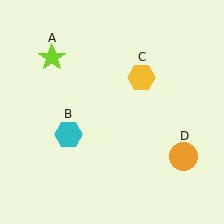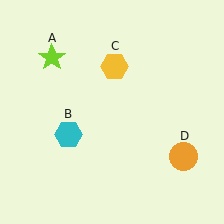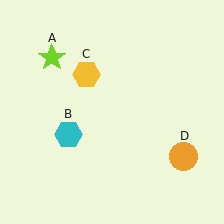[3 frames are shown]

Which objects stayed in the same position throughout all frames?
Lime star (object A) and cyan hexagon (object B) and orange circle (object D) remained stationary.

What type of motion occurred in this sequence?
The yellow hexagon (object C) rotated counterclockwise around the center of the scene.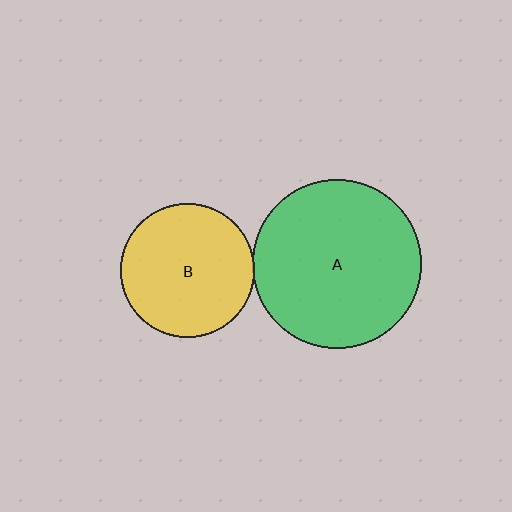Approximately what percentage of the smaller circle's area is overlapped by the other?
Approximately 5%.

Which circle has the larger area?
Circle A (green).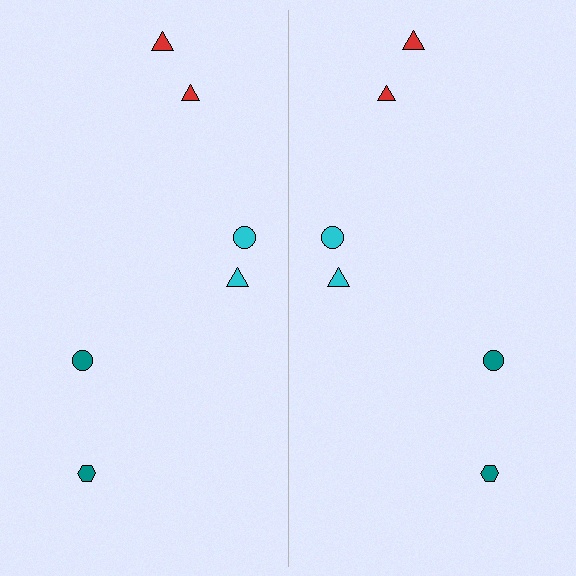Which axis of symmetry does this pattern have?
The pattern has a vertical axis of symmetry running through the center of the image.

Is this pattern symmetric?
Yes, this pattern has bilateral (reflection) symmetry.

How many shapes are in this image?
There are 12 shapes in this image.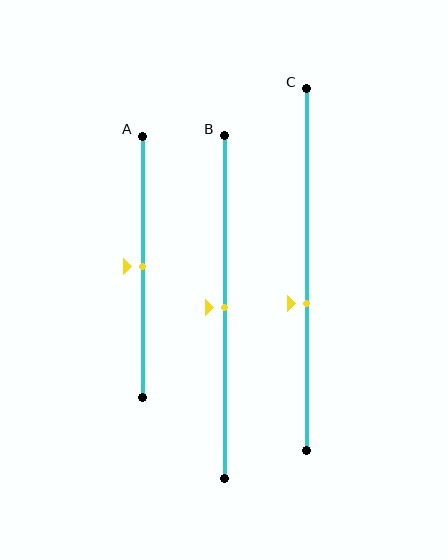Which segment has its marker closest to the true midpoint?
Segment A has its marker closest to the true midpoint.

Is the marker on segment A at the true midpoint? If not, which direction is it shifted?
Yes, the marker on segment A is at the true midpoint.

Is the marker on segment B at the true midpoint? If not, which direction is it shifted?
Yes, the marker on segment B is at the true midpoint.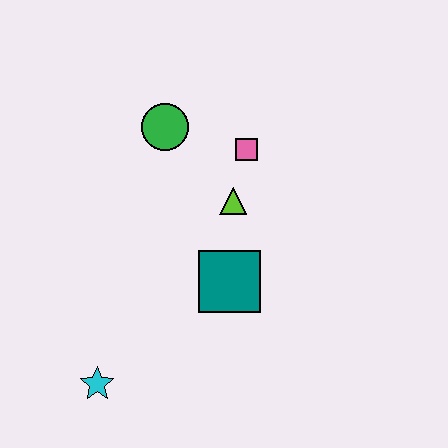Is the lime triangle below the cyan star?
No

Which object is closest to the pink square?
The lime triangle is closest to the pink square.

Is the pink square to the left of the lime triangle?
No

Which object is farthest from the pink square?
The cyan star is farthest from the pink square.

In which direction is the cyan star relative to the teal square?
The cyan star is to the left of the teal square.